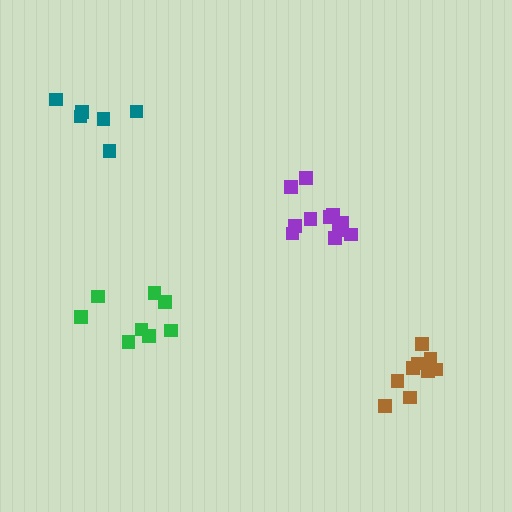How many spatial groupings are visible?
There are 4 spatial groupings.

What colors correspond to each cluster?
The clusters are colored: green, purple, brown, teal.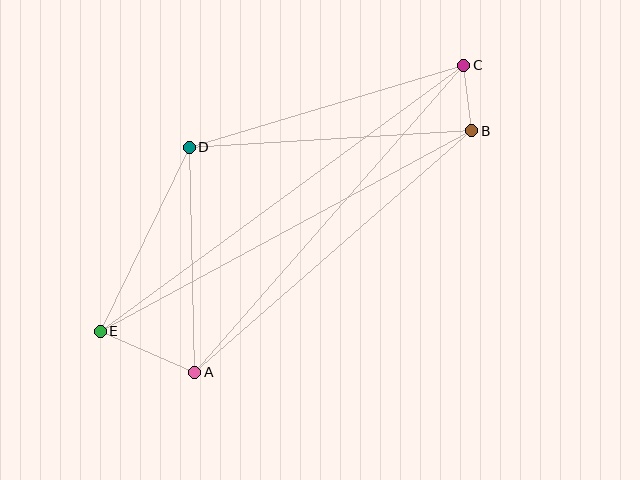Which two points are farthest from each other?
Points C and E are farthest from each other.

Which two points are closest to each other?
Points B and C are closest to each other.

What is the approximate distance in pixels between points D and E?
The distance between D and E is approximately 204 pixels.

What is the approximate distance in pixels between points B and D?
The distance between B and D is approximately 283 pixels.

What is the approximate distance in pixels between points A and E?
The distance between A and E is approximately 103 pixels.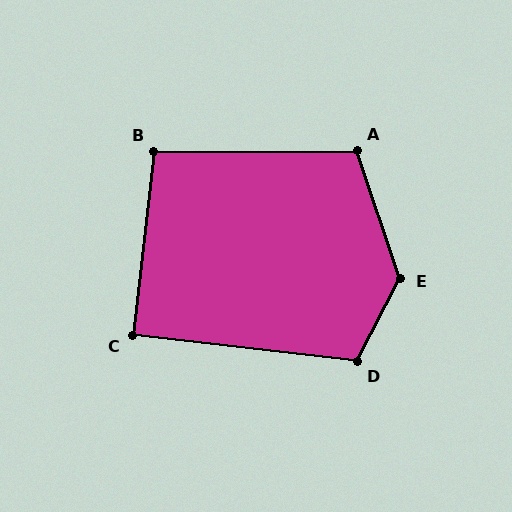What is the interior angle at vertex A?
Approximately 108 degrees (obtuse).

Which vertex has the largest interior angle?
E, at approximately 134 degrees.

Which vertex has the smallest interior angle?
C, at approximately 90 degrees.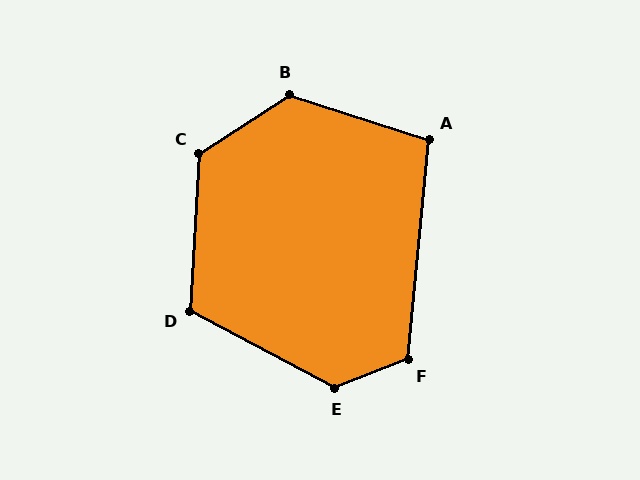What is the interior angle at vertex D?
Approximately 114 degrees (obtuse).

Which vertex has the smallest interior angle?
A, at approximately 102 degrees.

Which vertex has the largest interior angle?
E, at approximately 131 degrees.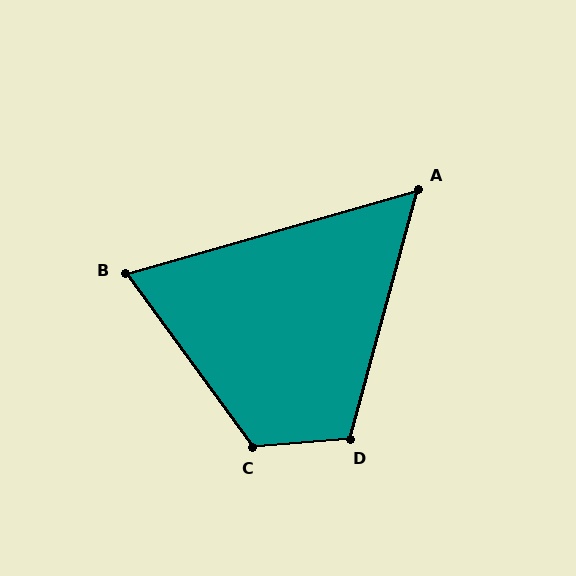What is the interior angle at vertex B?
Approximately 70 degrees (acute).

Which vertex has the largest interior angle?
C, at approximately 121 degrees.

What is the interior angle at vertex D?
Approximately 110 degrees (obtuse).